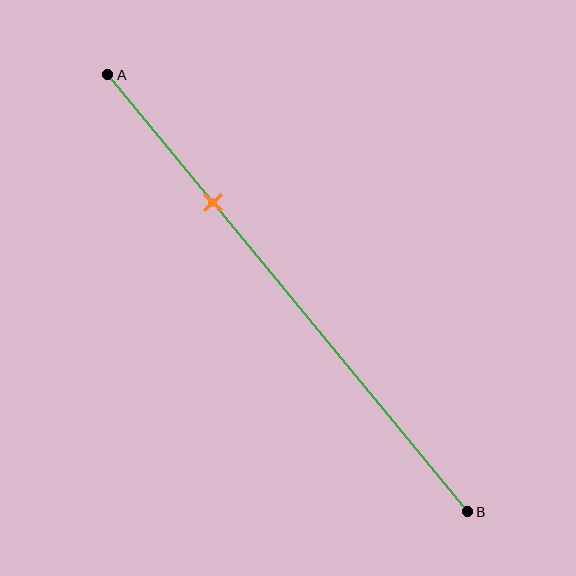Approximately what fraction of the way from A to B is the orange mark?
The orange mark is approximately 30% of the way from A to B.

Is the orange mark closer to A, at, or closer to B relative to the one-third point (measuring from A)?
The orange mark is closer to point A than the one-third point of segment AB.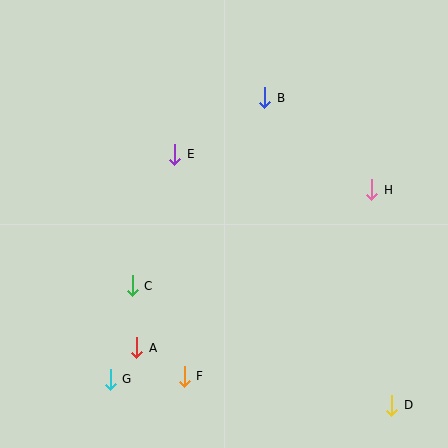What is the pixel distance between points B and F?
The distance between B and F is 290 pixels.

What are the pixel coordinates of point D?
Point D is at (392, 405).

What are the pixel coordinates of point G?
Point G is at (110, 379).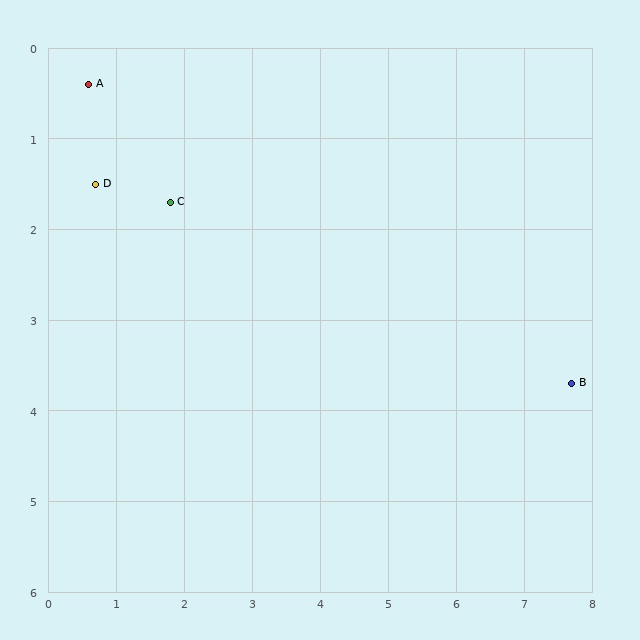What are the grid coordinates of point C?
Point C is at approximately (1.8, 1.7).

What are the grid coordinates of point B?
Point B is at approximately (7.7, 3.7).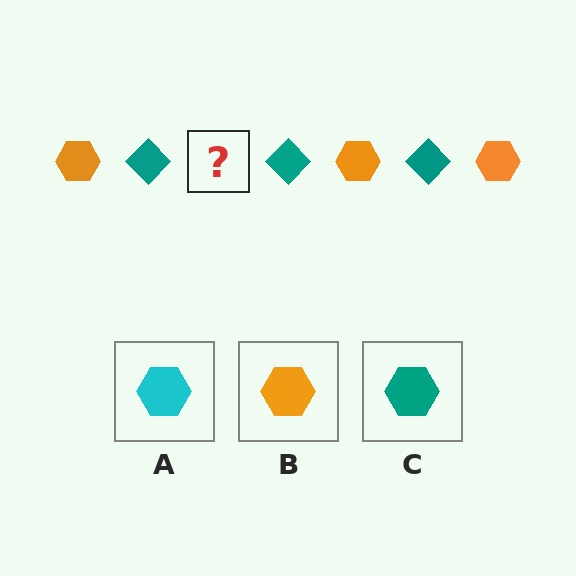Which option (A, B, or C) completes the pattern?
B.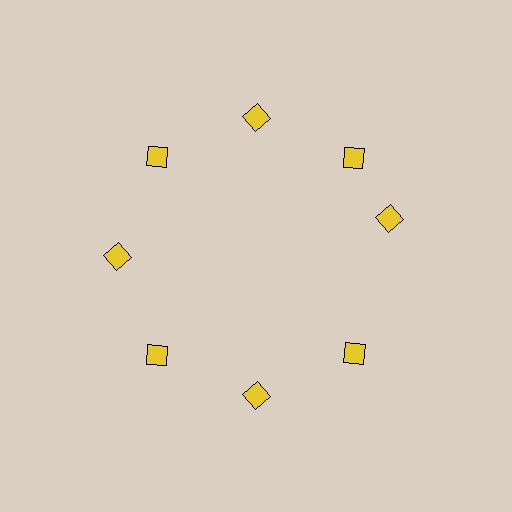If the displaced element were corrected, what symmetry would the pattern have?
It would have 8-fold rotational symmetry — the pattern would map onto itself every 45 degrees.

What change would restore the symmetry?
The symmetry would be restored by rotating it back into even spacing with its neighbors so that all 8 diamonds sit at equal angles and equal distance from the center.